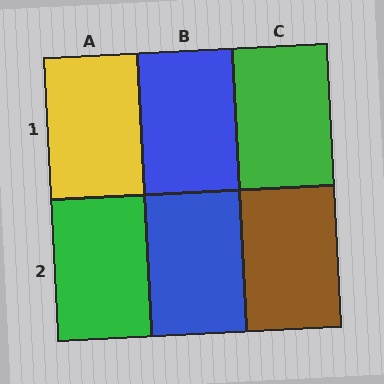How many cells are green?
2 cells are green.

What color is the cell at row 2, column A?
Green.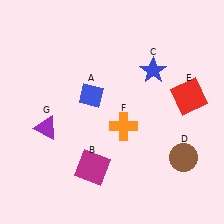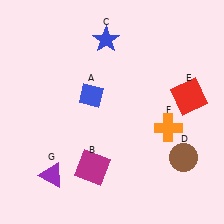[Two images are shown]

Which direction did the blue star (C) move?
The blue star (C) moved left.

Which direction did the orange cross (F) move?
The orange cross (F) moved right.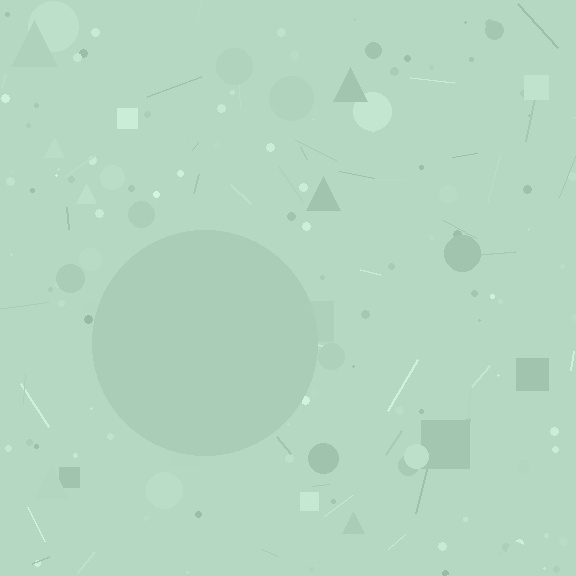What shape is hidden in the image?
A circle is hidden in the image.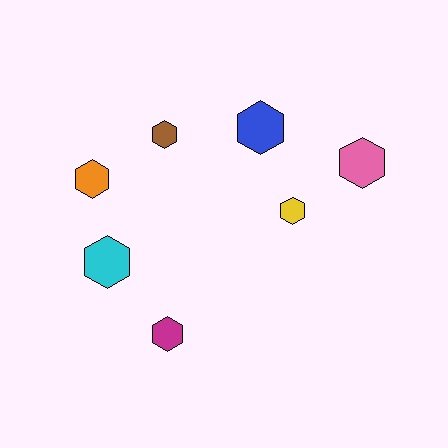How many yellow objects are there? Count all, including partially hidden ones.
There is 1 yellow object.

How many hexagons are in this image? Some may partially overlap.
There are 7 hexagons.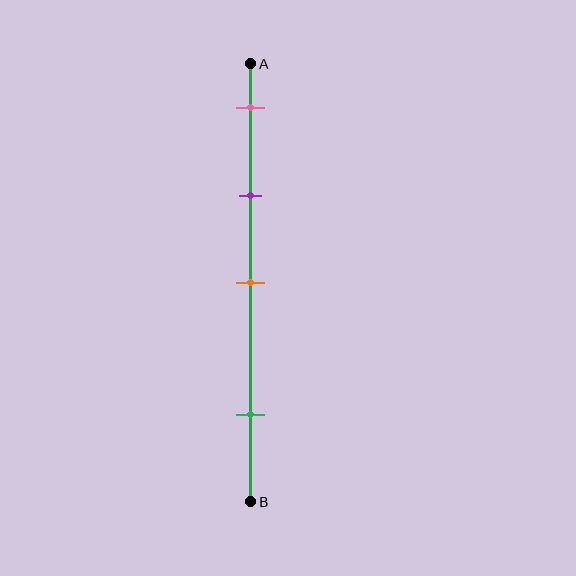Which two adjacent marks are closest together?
The pink and purple marks are the closest adjacent pair.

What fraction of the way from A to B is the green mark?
The green mark is approximately 80% (0.8) of the way from A to B.